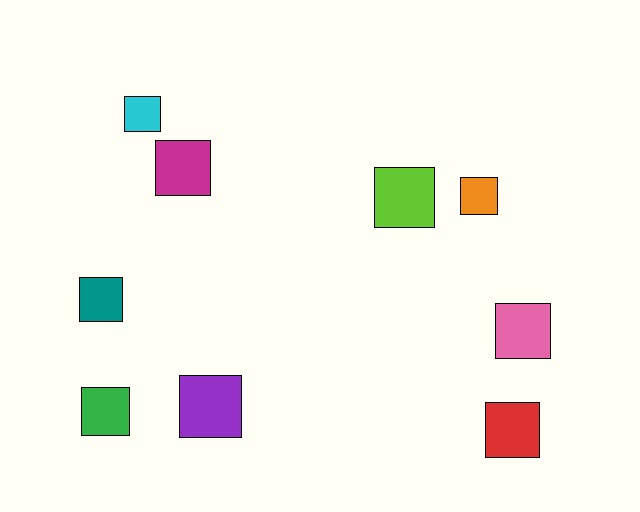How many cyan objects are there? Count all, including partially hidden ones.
There is 1 cyan object.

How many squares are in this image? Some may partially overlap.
There are 9 squares.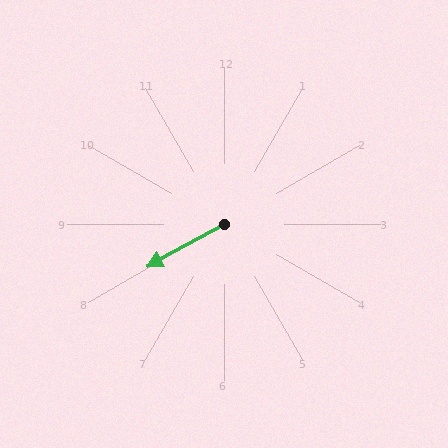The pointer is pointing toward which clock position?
Roughly 8 o'clock.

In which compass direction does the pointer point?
Southwest.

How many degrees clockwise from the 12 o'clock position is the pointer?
Approximately 241 degrees.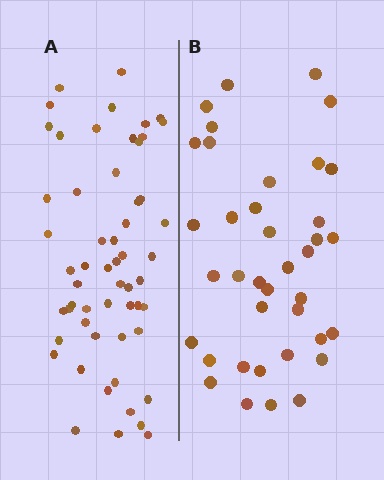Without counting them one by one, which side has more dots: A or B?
Region A (the left region) has more dots.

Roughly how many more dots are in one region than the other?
Region A has approximately 20 more dots than region B.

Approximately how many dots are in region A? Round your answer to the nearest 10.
About 60 dots. (The exact count is 56, which rounds to 60.)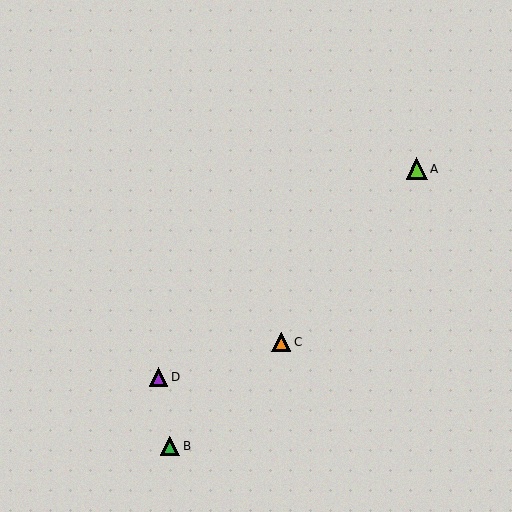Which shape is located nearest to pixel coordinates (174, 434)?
The green triangle (labeled B) at (170, 446) is nearest to that location.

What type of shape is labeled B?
Shape B is a green triangle.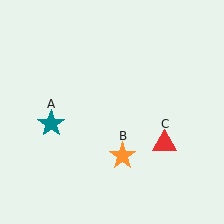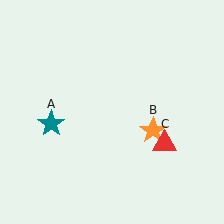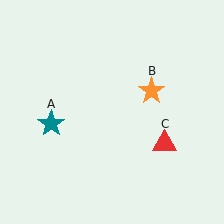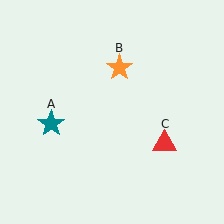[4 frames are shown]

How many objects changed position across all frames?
1 object changed position: orange star (object B).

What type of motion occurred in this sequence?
The orange star (object B) rotated counterclockwise around the center of the scene.